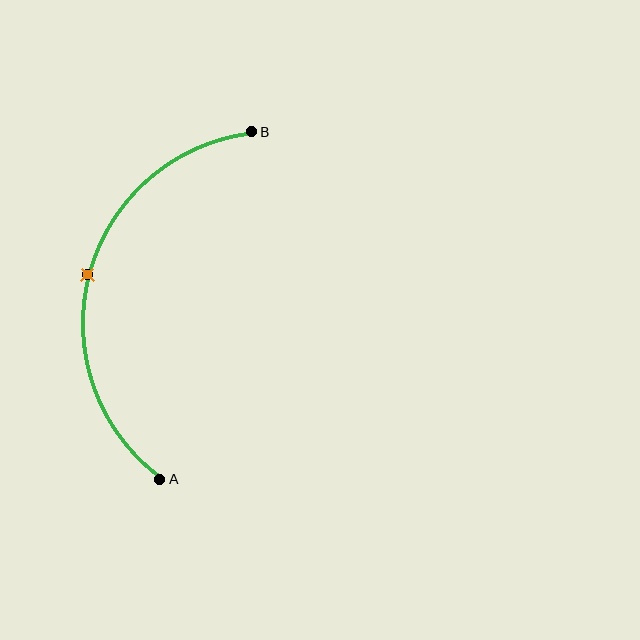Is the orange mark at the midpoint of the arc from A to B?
Yes. The orange mark lies on the arc at equal arc-length from both A and B — it is the arc midpoint.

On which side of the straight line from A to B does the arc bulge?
The arc bulges to the left of the straight line connecting A and B.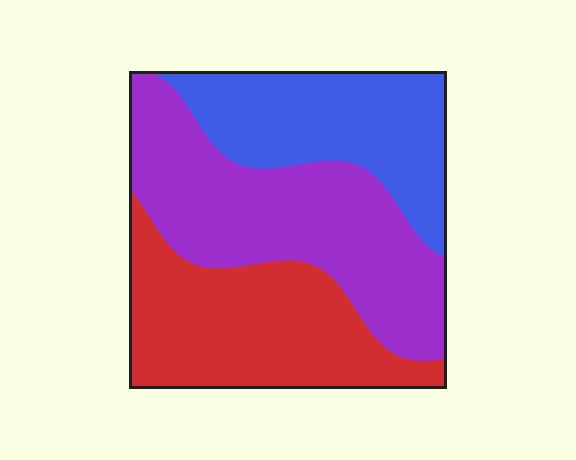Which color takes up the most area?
Purple, at roughly 40%.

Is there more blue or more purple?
Purple.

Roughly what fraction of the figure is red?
Red covers around 35% of the figure.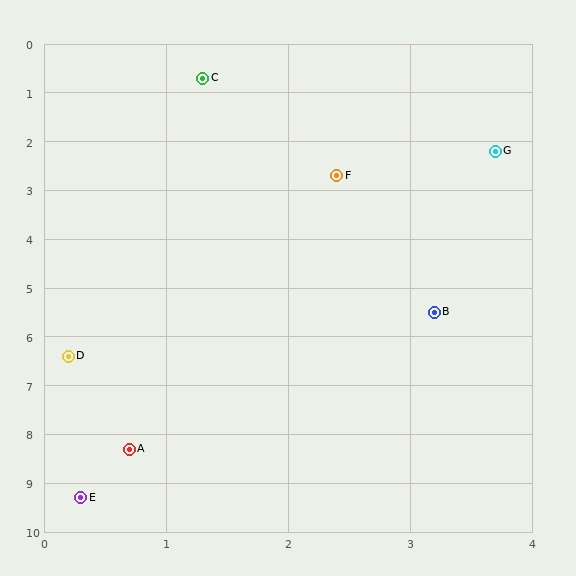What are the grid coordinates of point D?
Point D is at approximately (0.2, 6.4).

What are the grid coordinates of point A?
Point A is at approximately (0.7, 8.3).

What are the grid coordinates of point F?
Point F is at approximately (2.4, 2.7).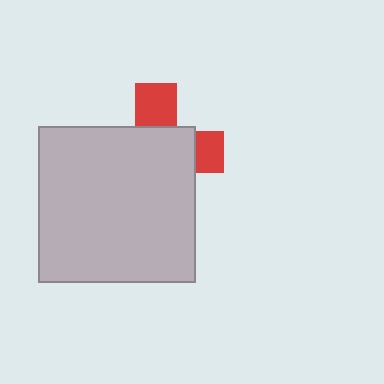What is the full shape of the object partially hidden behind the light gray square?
The partially hidden object is a red cross.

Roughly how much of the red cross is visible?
A small part of it is visible (roughly 30%).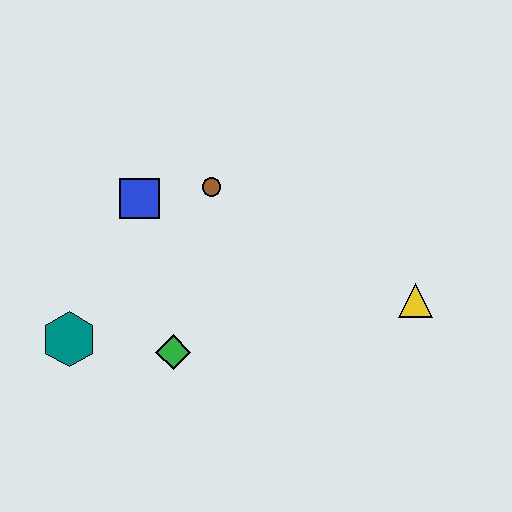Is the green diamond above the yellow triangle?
No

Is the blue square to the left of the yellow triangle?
Yes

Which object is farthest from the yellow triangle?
The teal hexagon is farthest from the yellow triangle.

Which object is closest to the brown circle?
The blue square is closest to the brown circle.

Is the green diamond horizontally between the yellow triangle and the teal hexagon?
Yes